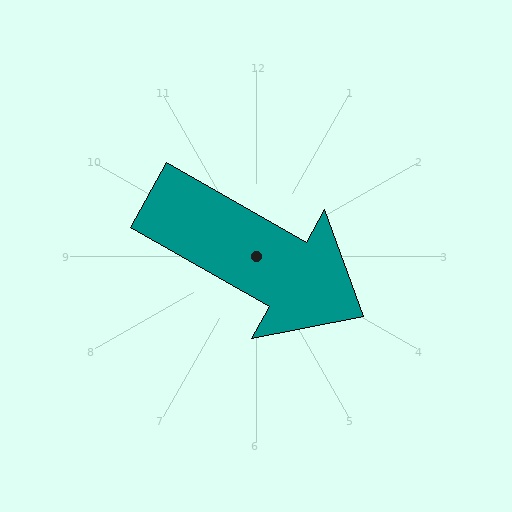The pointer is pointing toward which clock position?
Roughly 4 o'clock.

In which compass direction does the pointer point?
Southeast.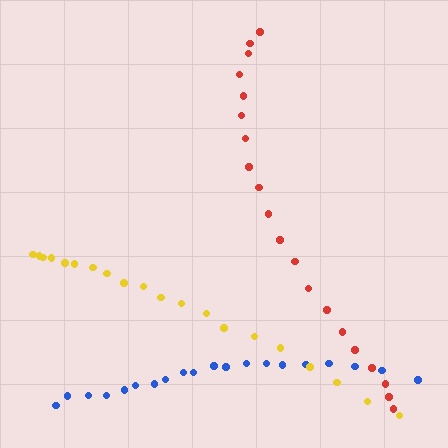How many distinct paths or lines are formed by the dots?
There are 3 distinct paths.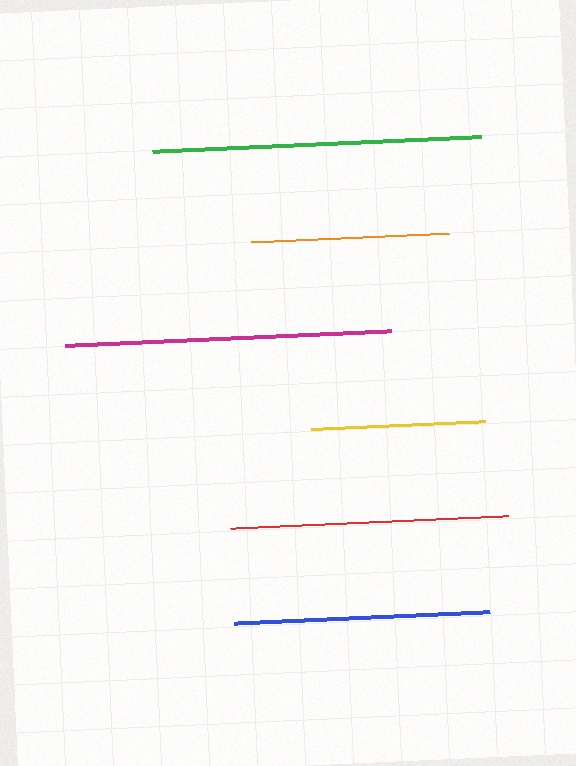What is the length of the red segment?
The red segment is approximately 277 pixels long.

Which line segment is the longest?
The green line is the longest at approximately 329 pixels.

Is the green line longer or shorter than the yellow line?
The green line is longer than the yellow line.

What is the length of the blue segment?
The blue segment is approximately 257 pixels long.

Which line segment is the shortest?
The yellow line is the shortest at approximately 173 pixels.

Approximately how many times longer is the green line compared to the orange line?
The green line is approximately 1.7 times the length of the orange line.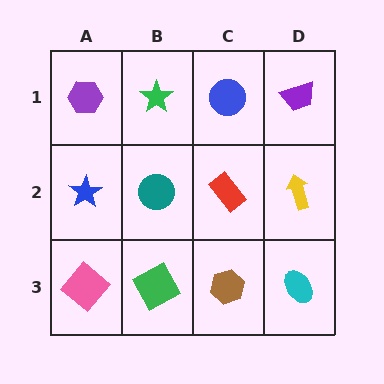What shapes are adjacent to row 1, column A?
A blue star (row 2, column A), a green star (row 1, column B).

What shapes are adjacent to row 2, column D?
A purple trapezoid (row 1, column D), a cyan ellipse (row 3, column D), a red rectangle (row 2, column C).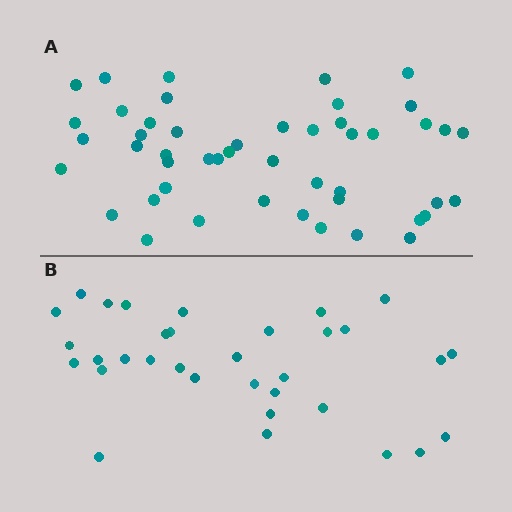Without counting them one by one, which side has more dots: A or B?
Region A (the top region) has more dots.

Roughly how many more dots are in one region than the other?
Region A has approximately 15 more dots than region B.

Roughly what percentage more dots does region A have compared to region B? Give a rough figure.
About 45% more.